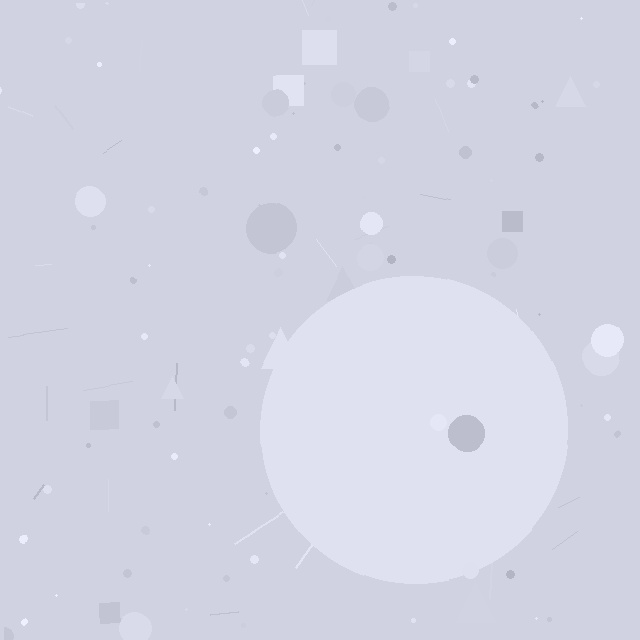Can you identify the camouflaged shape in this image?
The camouflaged shape is a circle.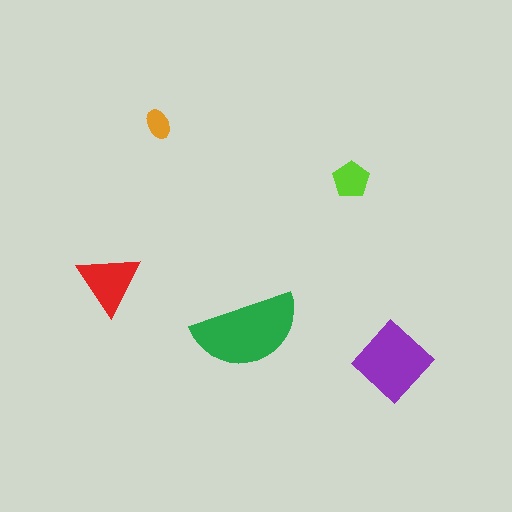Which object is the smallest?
The orange ellipse.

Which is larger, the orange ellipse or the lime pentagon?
The lime pentagon.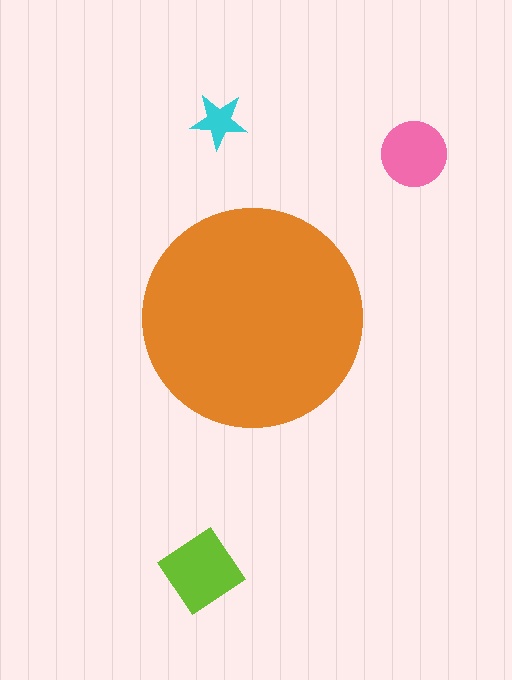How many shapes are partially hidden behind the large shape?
0 shapes are partially hidden.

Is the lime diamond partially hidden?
No, the lime diamond is fully visible.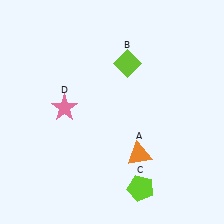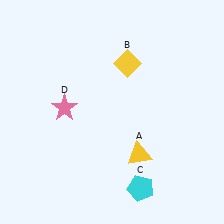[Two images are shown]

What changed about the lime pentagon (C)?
In Image 1, C is lime. In Image 2, it changed to cyan.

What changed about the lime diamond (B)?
In Image 1, B is lime. In Image 2, it changed to yellow.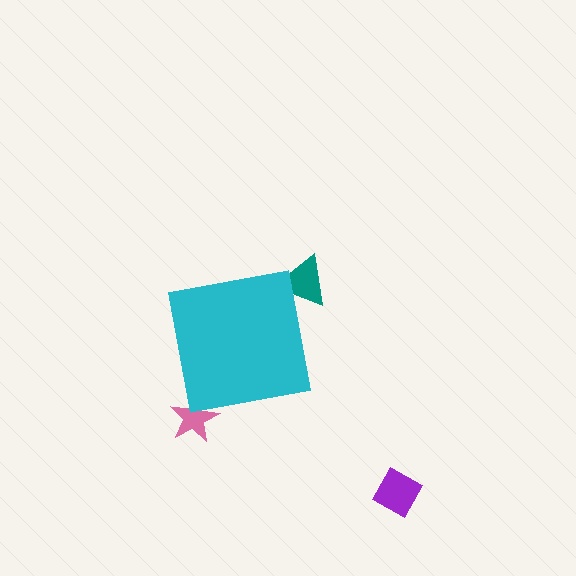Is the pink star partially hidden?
Yes, the pink star is partially hidden behind the cyan square.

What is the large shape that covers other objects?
A cyan square.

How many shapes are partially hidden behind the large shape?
2 shapes are partially hidden.